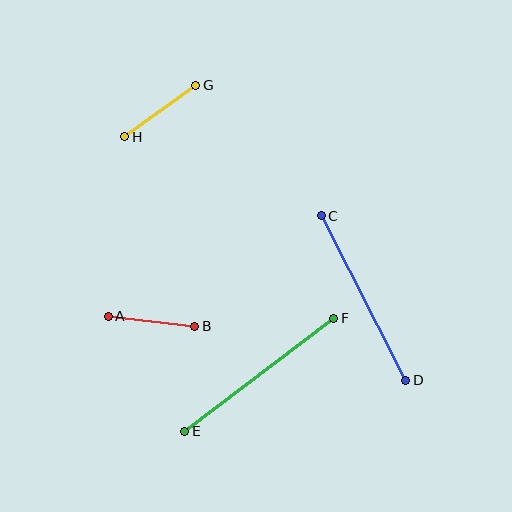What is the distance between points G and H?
The distance is approximately 88 pixels.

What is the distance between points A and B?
The distance is approximately 87 pixels.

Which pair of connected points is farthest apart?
Points E and F are farthest apart.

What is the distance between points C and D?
The distance is approximately 185 pixels.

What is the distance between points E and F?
The distance is approximately 187 pixels.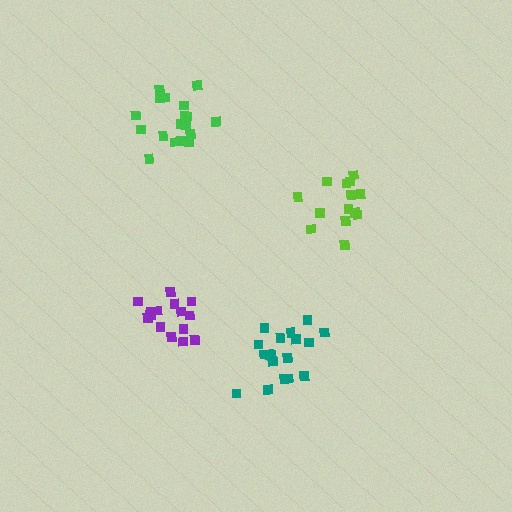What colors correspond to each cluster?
The clusters are colored: green, lime, teal, purple.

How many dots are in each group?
Group 1: 18 dots, Group 2: 14 dots, Group 3: 18 dots, Group 4: 15 dots (65 total).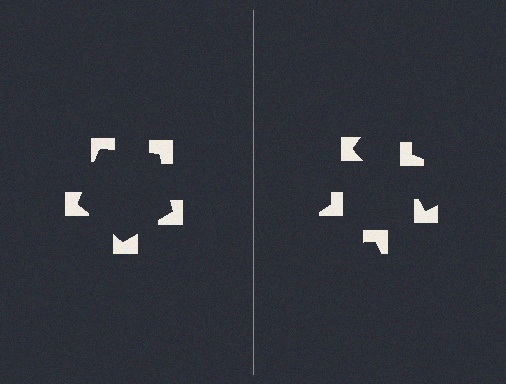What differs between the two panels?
The notched squares are positioned identically on both sides; only the wedge orientations differ. On the left they align to a pentagon; on the right they are misaligned.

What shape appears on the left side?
An illusory pentagon.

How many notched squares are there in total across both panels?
10 — 5 on each side.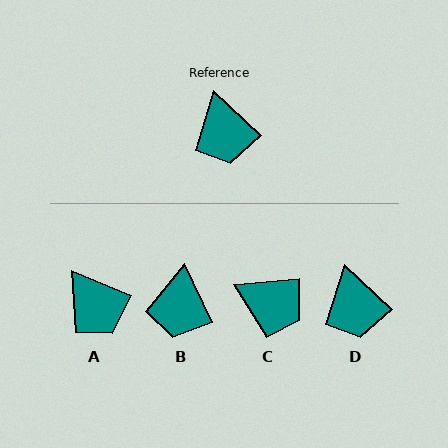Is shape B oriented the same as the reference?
No, it is off by about 22 degrees.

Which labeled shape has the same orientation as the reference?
D.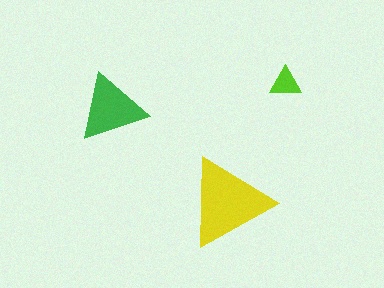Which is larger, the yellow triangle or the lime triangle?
The yellow one.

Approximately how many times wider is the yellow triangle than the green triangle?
About 1.5 times wider.